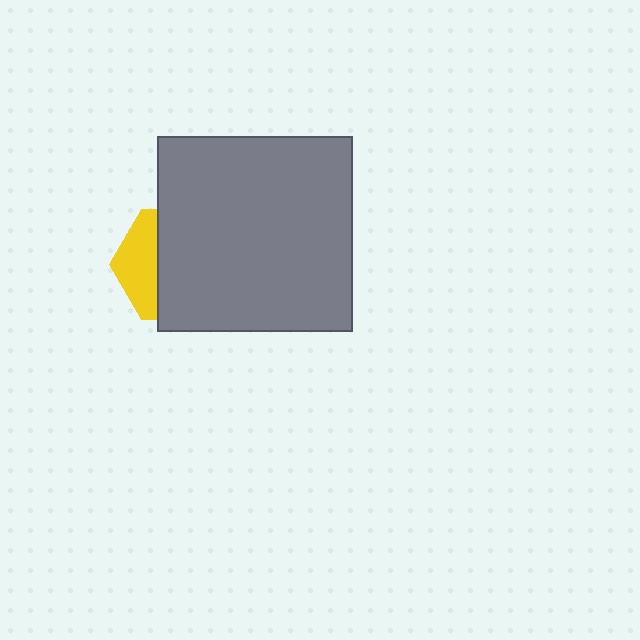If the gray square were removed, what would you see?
You would see the complete yellow hexagon.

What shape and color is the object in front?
The object in front is a gray square.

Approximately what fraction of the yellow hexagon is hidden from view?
Roughly 66% of the yellow hexagon is hidden behind the gray square.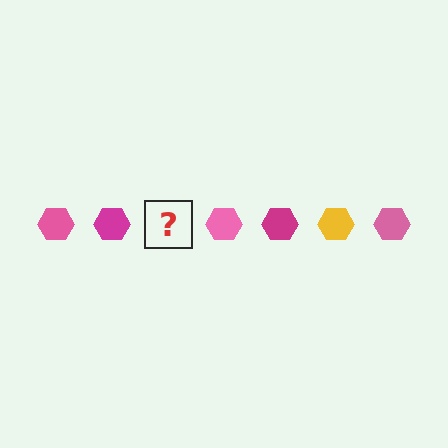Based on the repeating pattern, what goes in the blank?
The blank should be a yellow hexagon.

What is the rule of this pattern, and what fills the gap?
The rule is that the pattern cycles through pink, magenta, yellow hexagons. The gap should be filled with a yellow hexagon.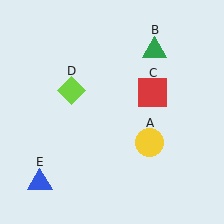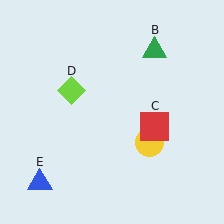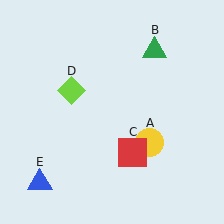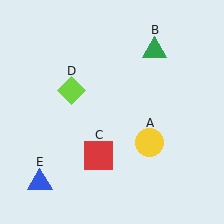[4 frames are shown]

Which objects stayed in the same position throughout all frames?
Yellow circle (object A) and green triangle (object B) and lime diamond (object D) and blue triangle (object E) remained stationary.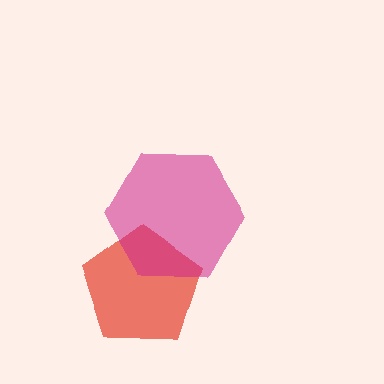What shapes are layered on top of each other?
The layered shapes are: a red pentagon, a magenta hexagon.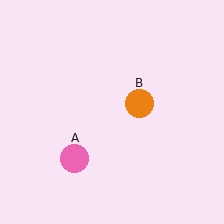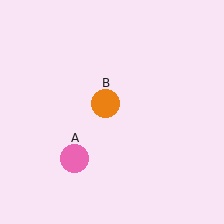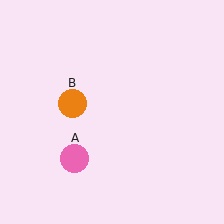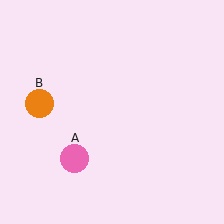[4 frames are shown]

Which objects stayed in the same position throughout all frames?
Pink circle (object A) remained stationary.